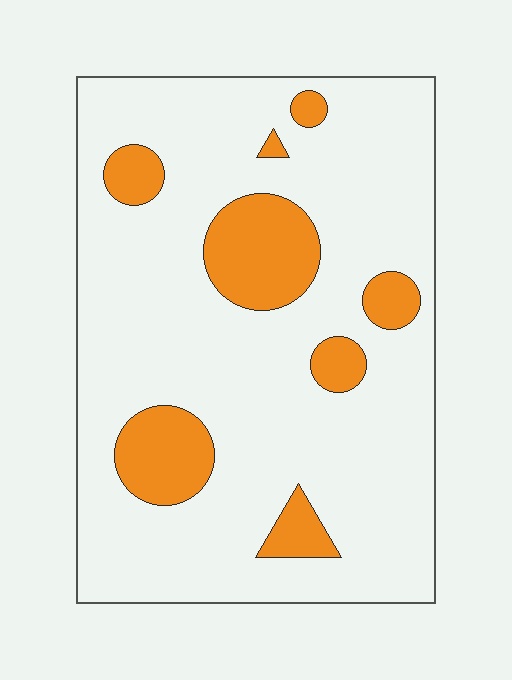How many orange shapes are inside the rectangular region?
8.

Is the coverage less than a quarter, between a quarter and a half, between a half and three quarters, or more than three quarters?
Less than a quarter.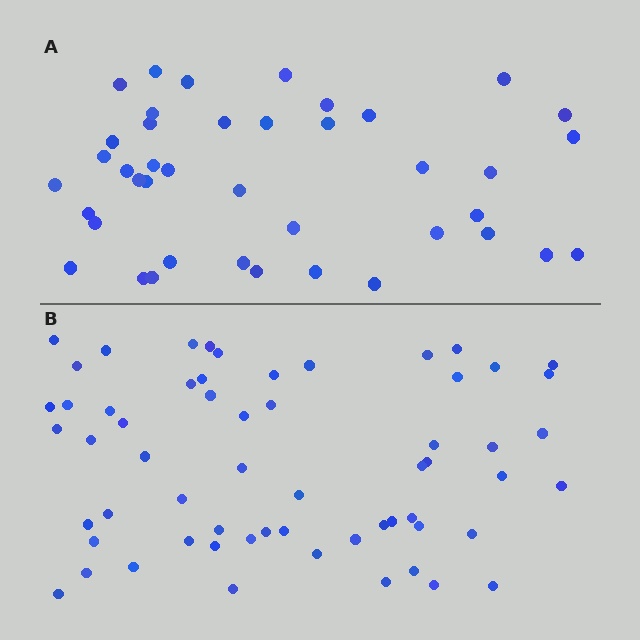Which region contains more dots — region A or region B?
Region B (the bottom region) has more dots.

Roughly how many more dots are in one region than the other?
Region B has approximately 20 more dots than region A.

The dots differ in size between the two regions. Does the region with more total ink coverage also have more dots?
No. Region A has more total ink coverage because its dots are larger, but region B actually contains more individual dots. Total area can be misleading — the number of items is what matters here.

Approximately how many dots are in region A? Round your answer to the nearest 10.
About 40 dots. (The exact count is 41, which rounds to 40.)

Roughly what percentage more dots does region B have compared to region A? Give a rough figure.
About 45% more.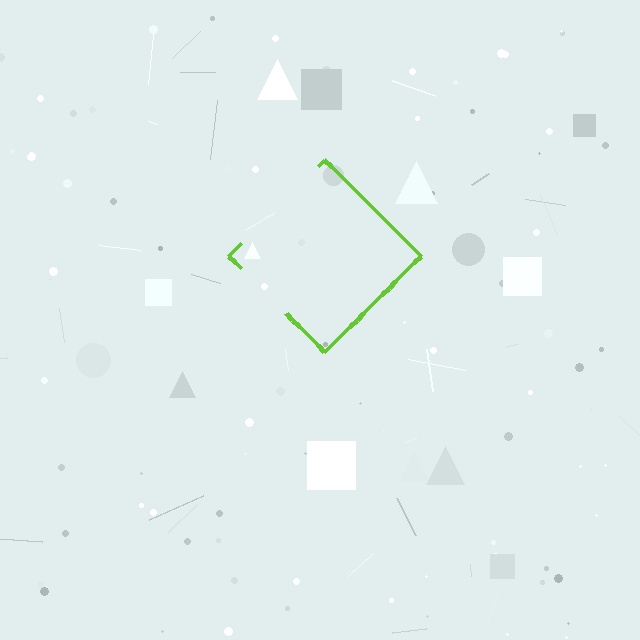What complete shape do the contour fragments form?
The contour fragments form a diamond.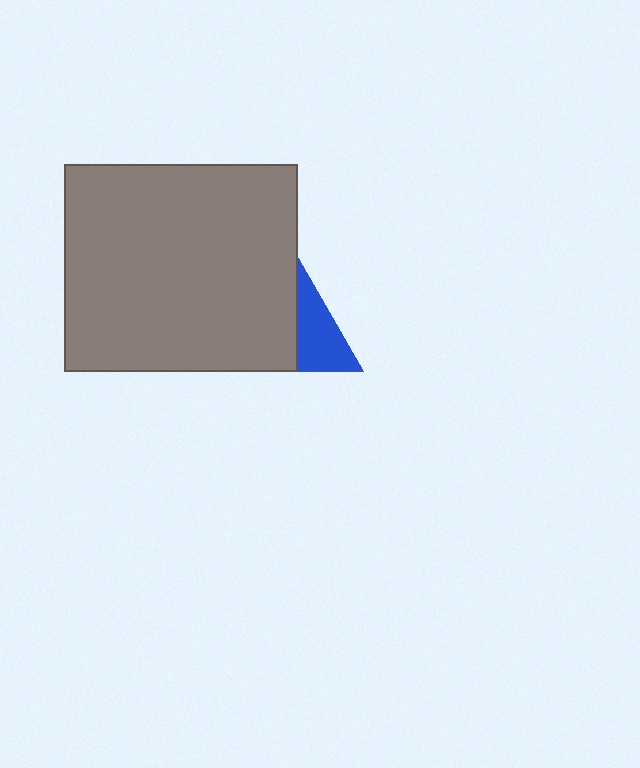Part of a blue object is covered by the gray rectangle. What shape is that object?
It is a triangle.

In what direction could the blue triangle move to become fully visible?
The blue triangle could move right. That would shift it out from behind the gray rectangle entirely.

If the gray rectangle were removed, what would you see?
You would see the complete blue triangle.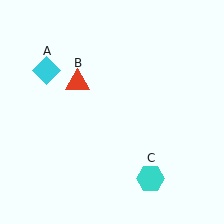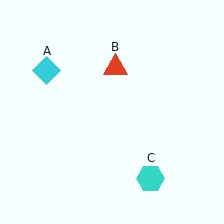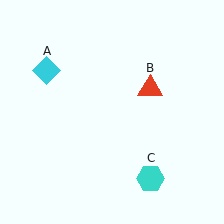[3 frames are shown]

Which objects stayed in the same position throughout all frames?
Cyan diamond (object A) and cyan hexagon (object C) remained stationary.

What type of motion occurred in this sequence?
The red triangle (object B) rotated clockwise around the center of the scene.